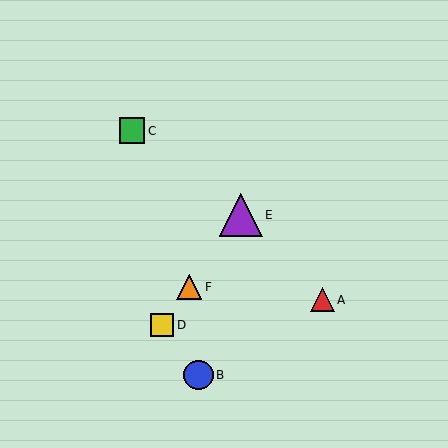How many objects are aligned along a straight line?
3 objects (D, E, F) are aligned along a straight line.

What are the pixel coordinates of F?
Object F is at (189, 287).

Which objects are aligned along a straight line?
Objects D, E, F are aligned along a straight line.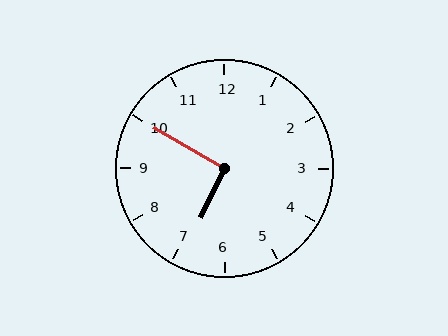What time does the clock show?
6:50.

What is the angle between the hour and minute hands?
Approximately 95 degrees.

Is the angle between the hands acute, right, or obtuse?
It is right.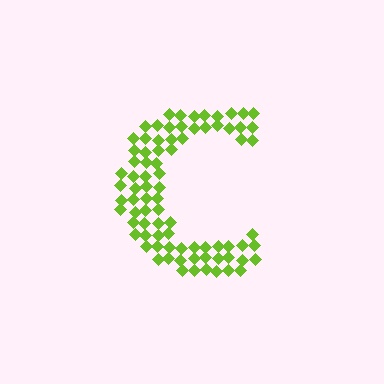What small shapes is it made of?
It is made of small diamonds.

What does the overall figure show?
The overall figure shows the letter C.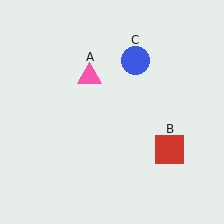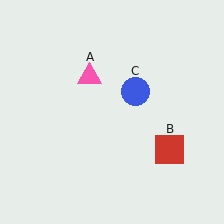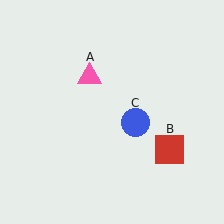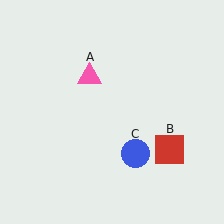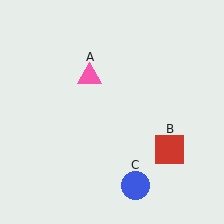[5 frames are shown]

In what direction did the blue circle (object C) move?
The blue circle (object C) moved down.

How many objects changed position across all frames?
1 object changed position: blue circle (object C).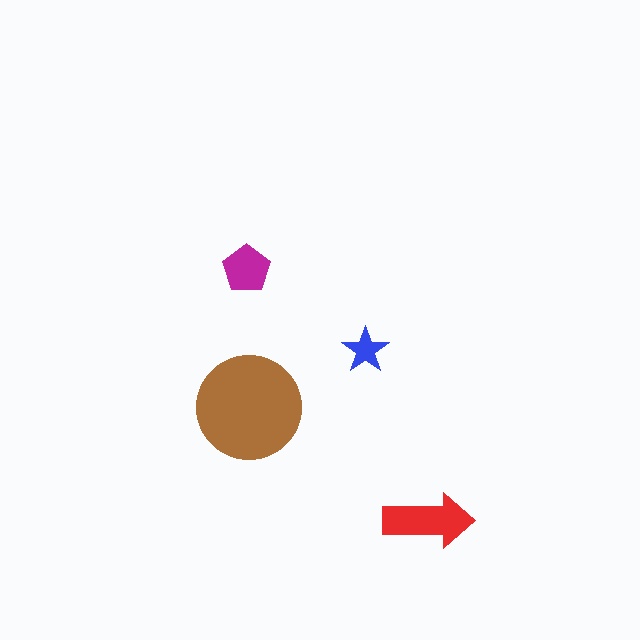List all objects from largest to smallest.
The brown circle, the red arrow, the magenta pentagon, the blue star.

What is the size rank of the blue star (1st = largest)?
4th.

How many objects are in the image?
There are 4 objects in the image.